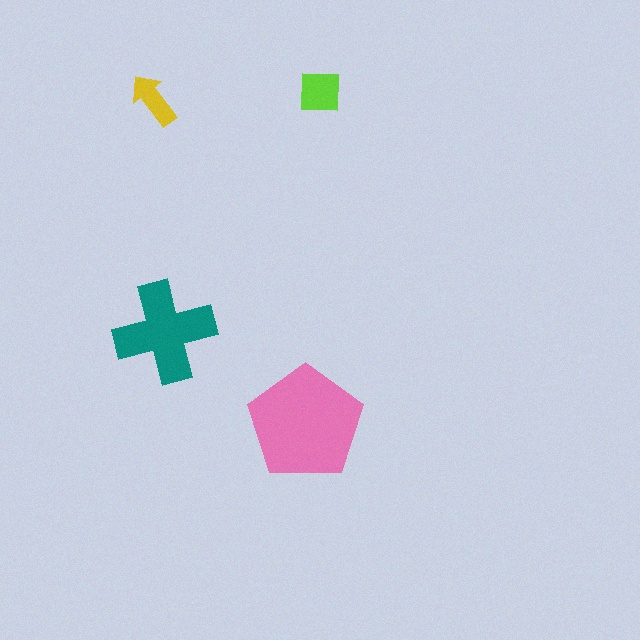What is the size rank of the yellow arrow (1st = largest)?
4th.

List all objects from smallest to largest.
The yellow arrow, the lime square, the teal cross, the pink pentagon.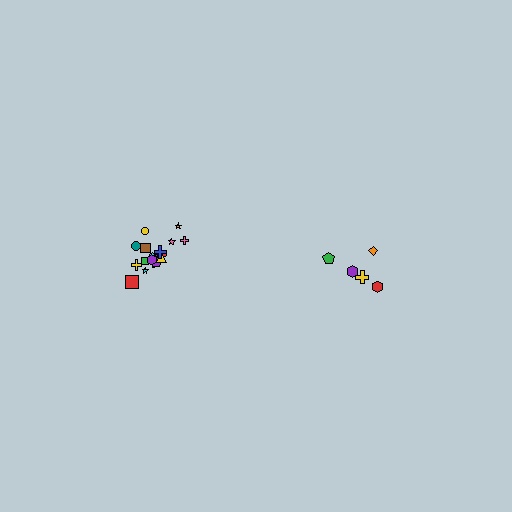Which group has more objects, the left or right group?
The left group.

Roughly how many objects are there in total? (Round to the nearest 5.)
Roughly 25 objects in total.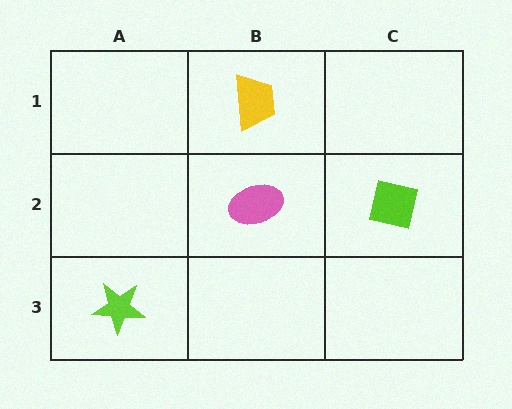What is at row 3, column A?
A lime star.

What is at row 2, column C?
A lime square.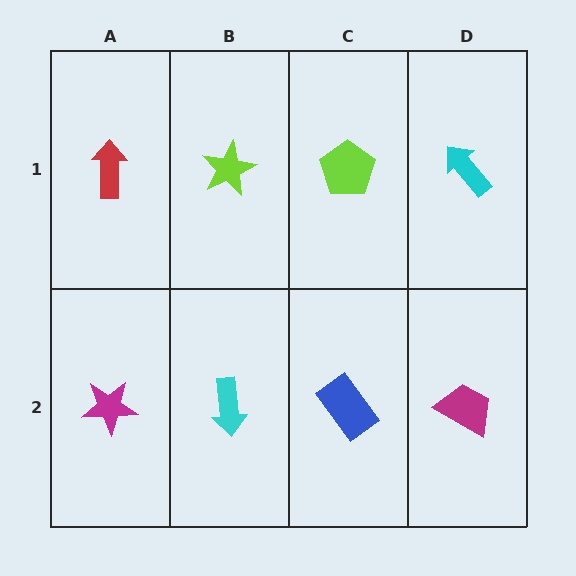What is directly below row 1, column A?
A magenta star.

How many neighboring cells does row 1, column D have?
2.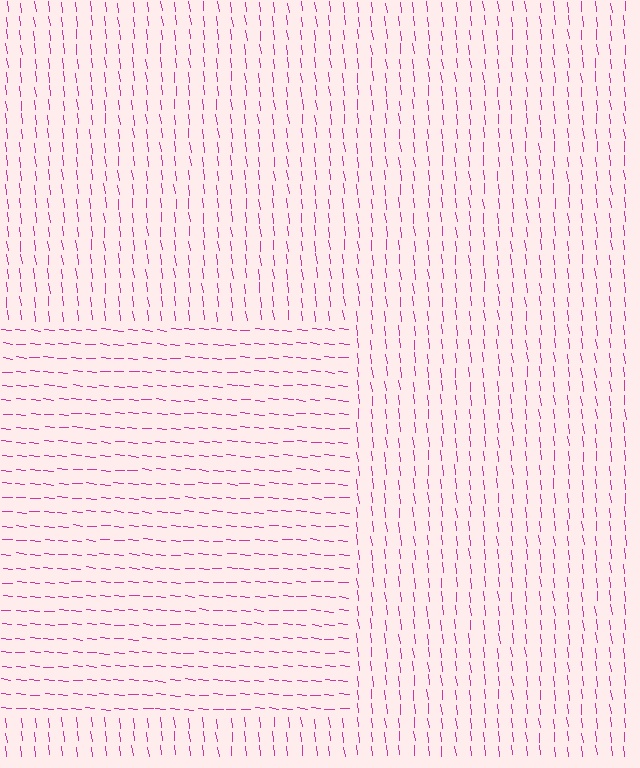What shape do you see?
I see a rectangle.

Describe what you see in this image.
The image is filled with small magenta line segments. A rectangle region in the image has lines oriented differently from the surrounding lines, creating a visible texture boundary.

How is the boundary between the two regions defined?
The boundary is defined purely by a change in line orientation (approximately 78 degrees difference). All lines are the same color and thickness.